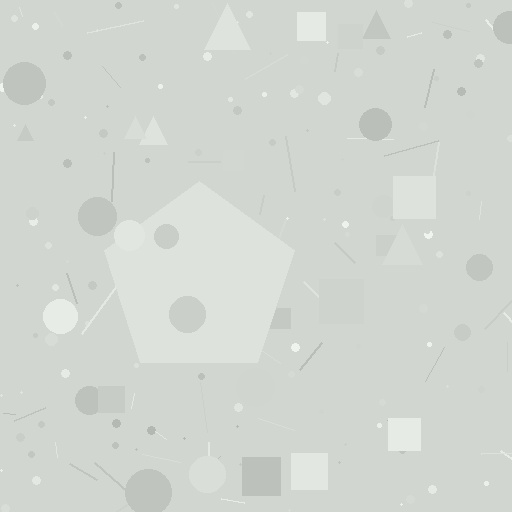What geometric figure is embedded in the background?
A pentagon is embedded in the background.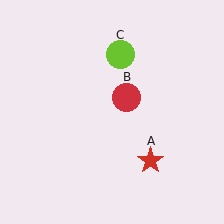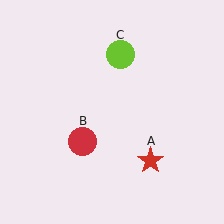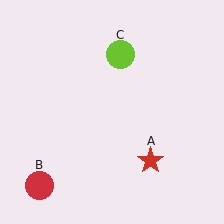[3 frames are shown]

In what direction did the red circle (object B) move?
The red circle (object B) moved down and to the left.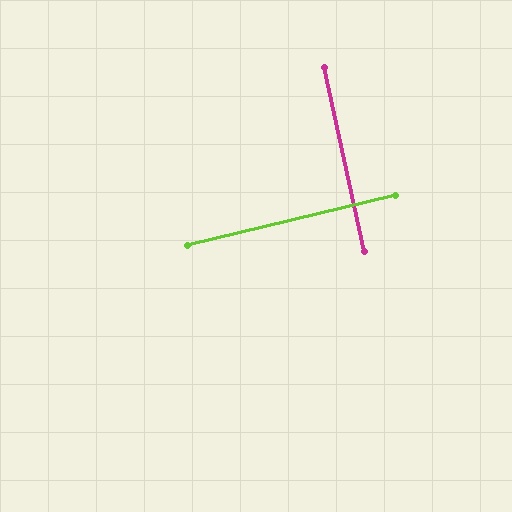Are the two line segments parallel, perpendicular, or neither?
Perpendicular — they meet at approximately 89°.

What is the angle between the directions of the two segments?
Approximately 89 degrees.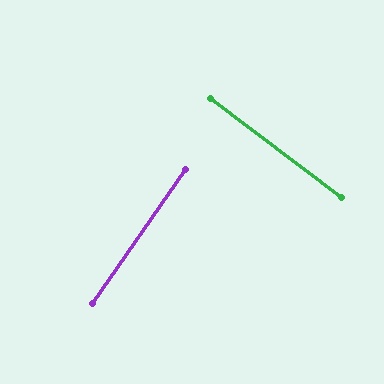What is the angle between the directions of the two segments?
Approximately 88 degrees.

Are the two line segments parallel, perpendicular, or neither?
Perpendicular — they meet at approximately 88°.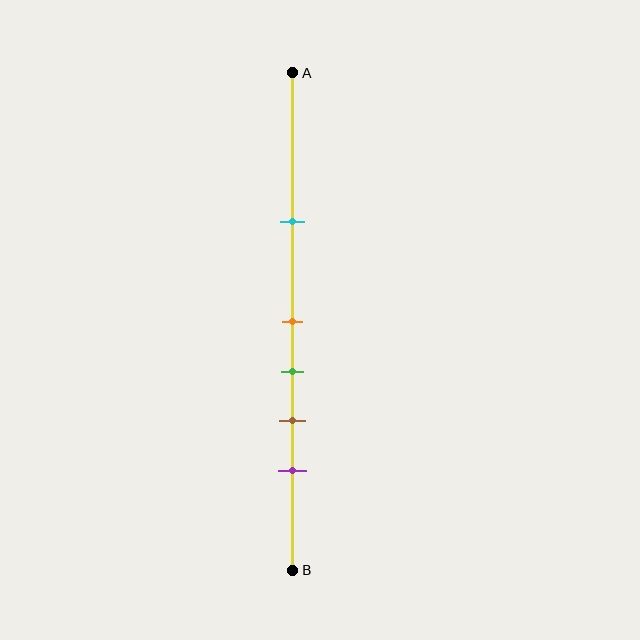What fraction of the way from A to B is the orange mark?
The orange mark is approximately 50% (0.5) of the way from A to B.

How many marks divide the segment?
There are 5 marks dividing the segment.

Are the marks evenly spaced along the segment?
No, the marks are not evenly spaced.